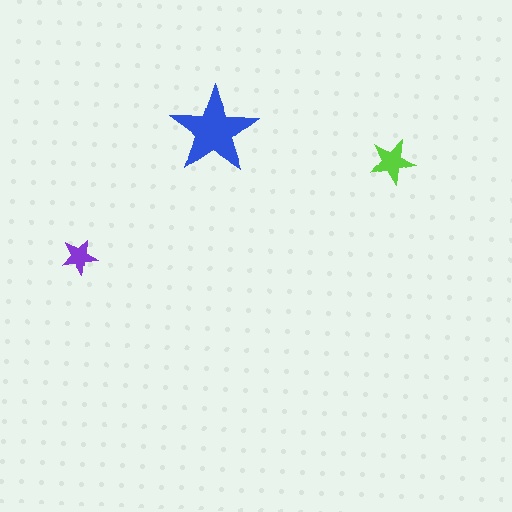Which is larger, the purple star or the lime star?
The lime one.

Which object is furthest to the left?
The purple star is leftmost.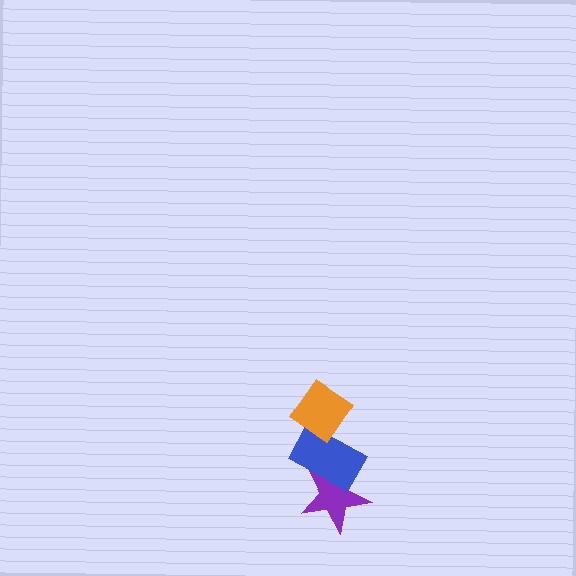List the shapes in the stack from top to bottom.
From top to bottom: the orange diamond, the blue rectangle, the purple star.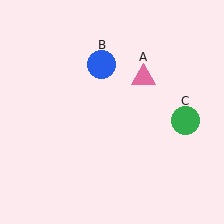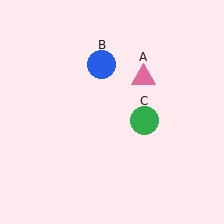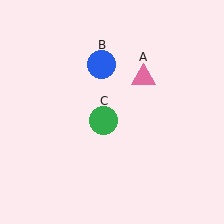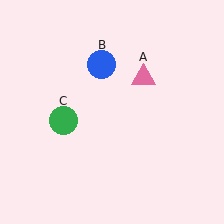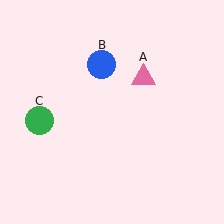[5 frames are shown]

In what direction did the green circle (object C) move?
The green circle (object C) moved left.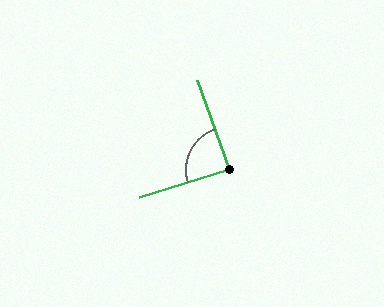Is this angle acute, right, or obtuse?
It is approximately a right angle.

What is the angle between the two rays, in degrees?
Approximately 88 degrees.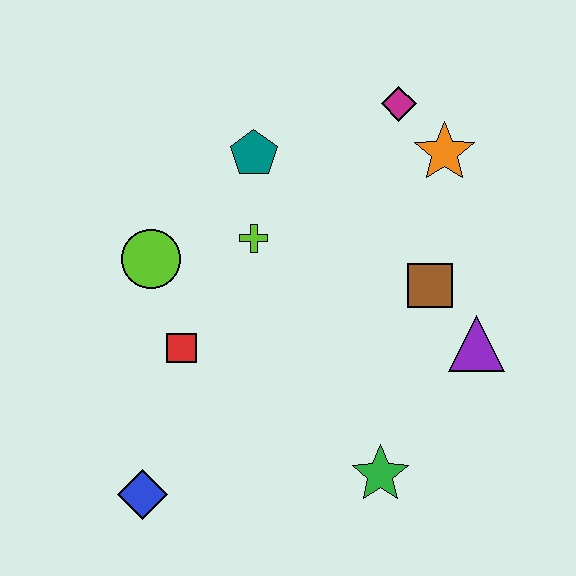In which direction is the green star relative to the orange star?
The green star is below the orange star.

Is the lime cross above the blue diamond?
Yes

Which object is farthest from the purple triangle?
The blue diamond is farthest from the purple triangle.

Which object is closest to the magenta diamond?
The orange star is closest to the magenta diamond.